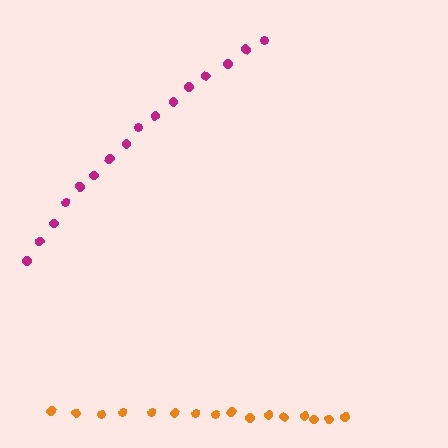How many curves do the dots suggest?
There are 2 distinct paths.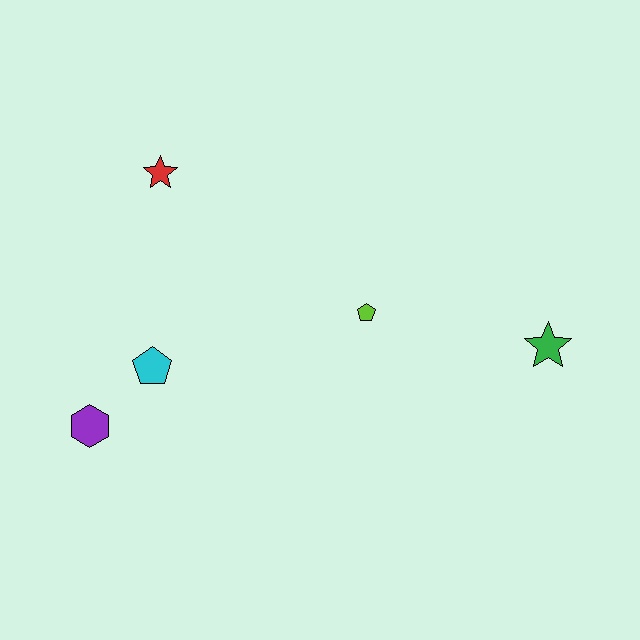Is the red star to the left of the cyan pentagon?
No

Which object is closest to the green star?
The lime pentagon is closest to the green star.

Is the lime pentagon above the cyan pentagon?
Yes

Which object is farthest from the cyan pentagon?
The green star is farthest from the cyan pentagon.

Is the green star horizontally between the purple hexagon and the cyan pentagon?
No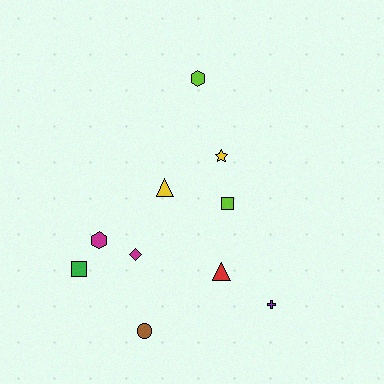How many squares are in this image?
There are 2 squares.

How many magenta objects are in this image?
There are 2 magenta objects.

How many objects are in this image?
There are 10 objects.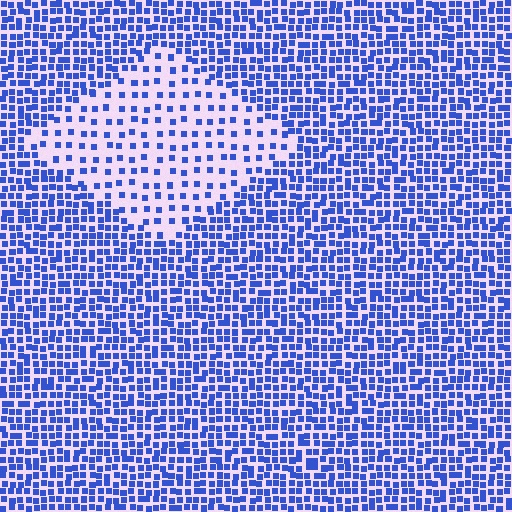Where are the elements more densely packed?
The elements are more densely packed outside the diamond boundary.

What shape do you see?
I see a diamond.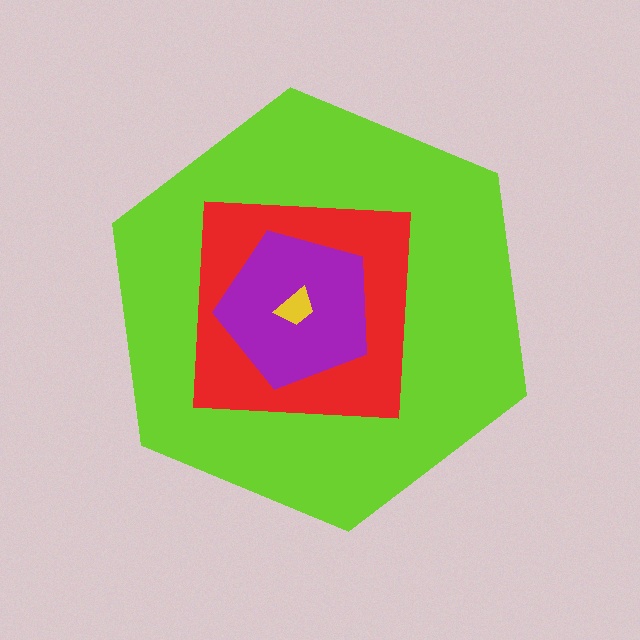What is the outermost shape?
The lime hexagon.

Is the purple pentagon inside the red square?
Yes.